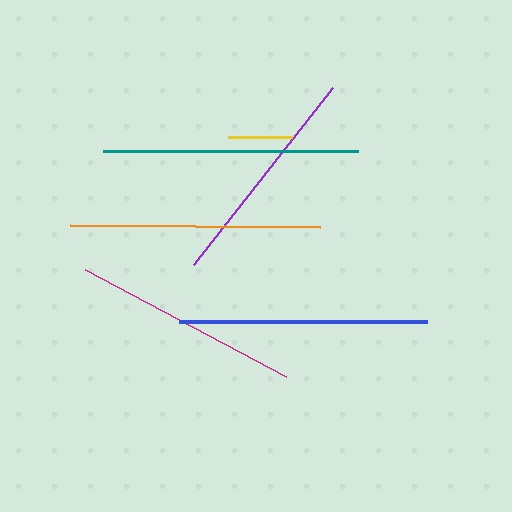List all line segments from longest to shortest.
From longest to shortest: teal, orange, blue, magenta, purple, yellow.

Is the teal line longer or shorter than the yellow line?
The teal line is longer than the yellow line.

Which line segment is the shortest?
The yellow line is the shortest at approximately 63 pixels.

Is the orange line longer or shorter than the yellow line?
The orange line is longer than the yellow line.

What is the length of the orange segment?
The orange segment is approximately 250 pixels long.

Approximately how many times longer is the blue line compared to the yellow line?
The blue line is approximately 3.9 times the length of the yellow line.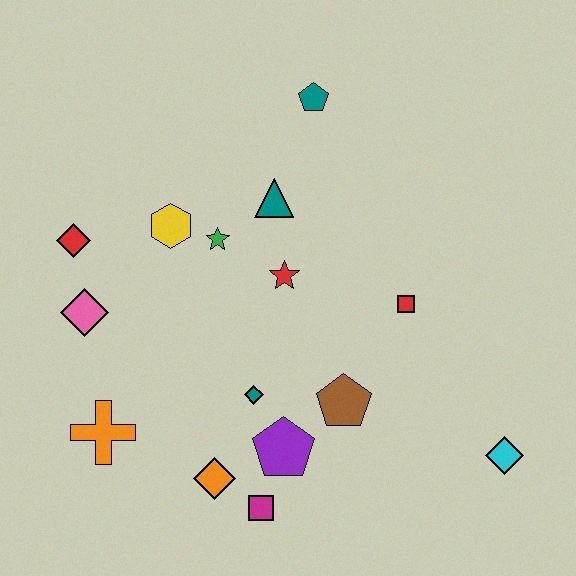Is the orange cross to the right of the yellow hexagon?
No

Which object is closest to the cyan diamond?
The brown pentagon is closest to the cyan diamond.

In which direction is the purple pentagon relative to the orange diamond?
The purple pentagon is to the right of the orange diamond.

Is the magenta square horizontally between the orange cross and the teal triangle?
Yes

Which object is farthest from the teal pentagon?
The magenta square is farthest from the teal pentagon.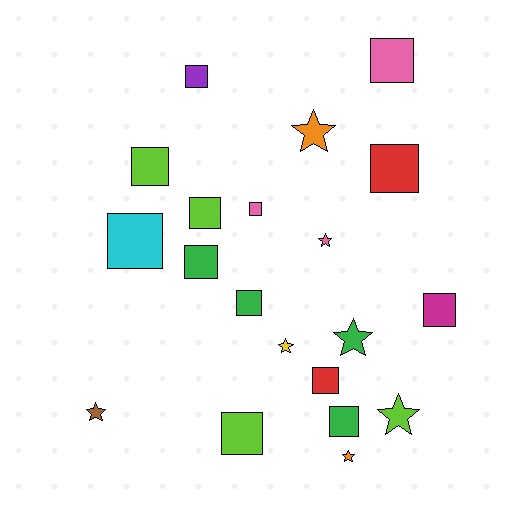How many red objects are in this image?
There are 2 red objects.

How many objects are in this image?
There are 20 objects.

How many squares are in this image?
There are 13 squares.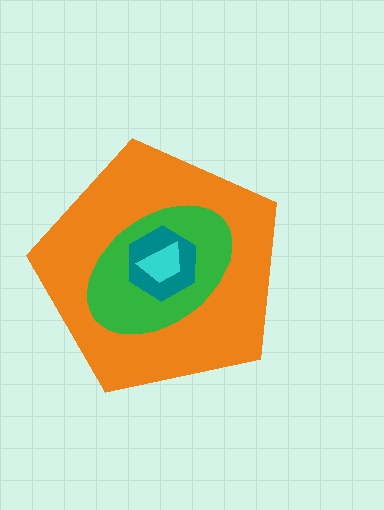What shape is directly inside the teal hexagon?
The cyan trapezoid.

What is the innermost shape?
The cyan trapezoid.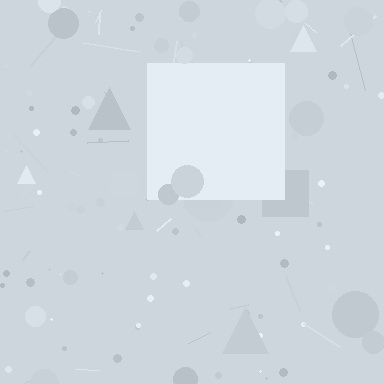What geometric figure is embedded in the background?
A square is embedded in the background.